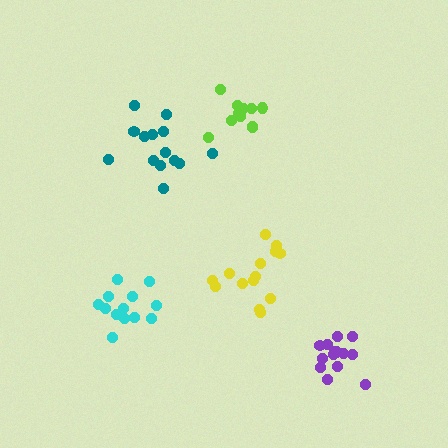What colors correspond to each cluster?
The clusters are colored: teal, lime, cyan, yellow, purple.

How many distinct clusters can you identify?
There are 5 distinct clusters.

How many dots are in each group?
Group 1: 14 dots, Group 2: 11 dots, Group 3: 13 dots, Group 4: 14 dots, Group 5: 14 dots (66 total).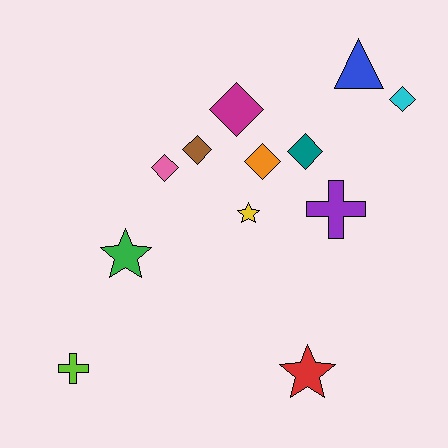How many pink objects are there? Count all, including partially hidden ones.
There is 1 pink object.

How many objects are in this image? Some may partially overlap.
There are 12 objects.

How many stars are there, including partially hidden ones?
There are 3 stars.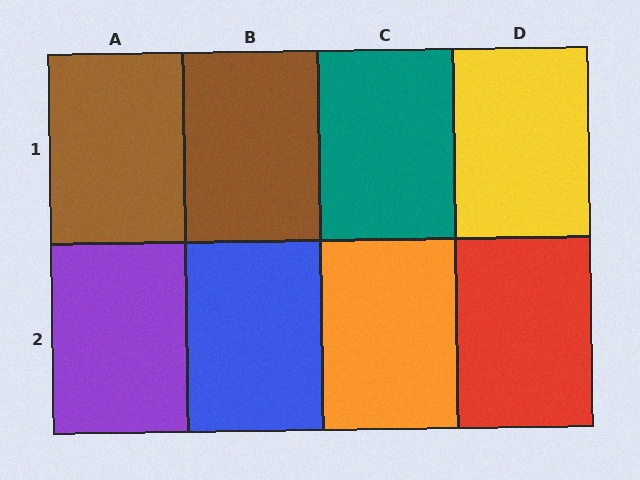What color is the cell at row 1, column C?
Teal.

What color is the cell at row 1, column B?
Brown.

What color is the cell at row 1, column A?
Brown.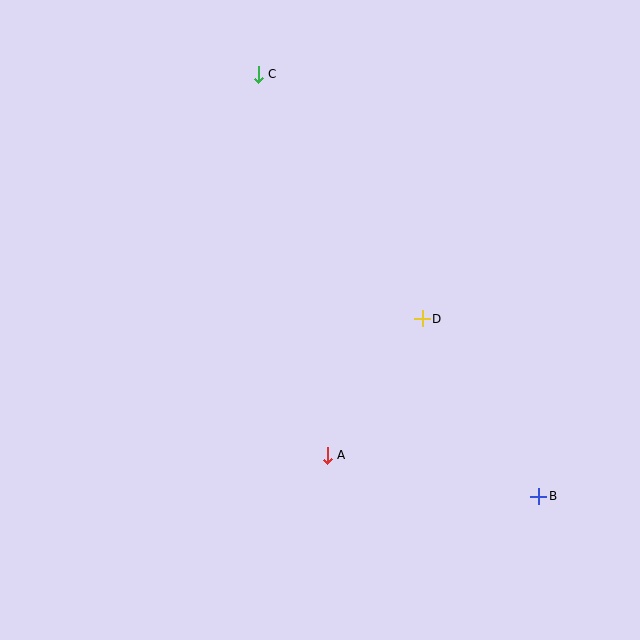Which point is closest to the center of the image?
Point D at (422, 319) is closest to the center.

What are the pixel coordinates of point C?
Point C is at (258, 74).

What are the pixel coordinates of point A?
Point A is at (327, 455).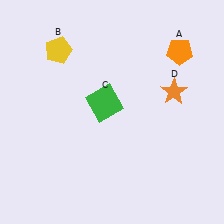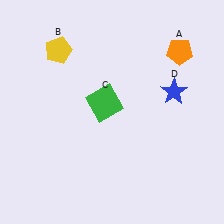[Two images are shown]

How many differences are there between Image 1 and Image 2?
There is 1 difference between the two images.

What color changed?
The star (D) changed from orange in Image 1 to blue in Image 2.